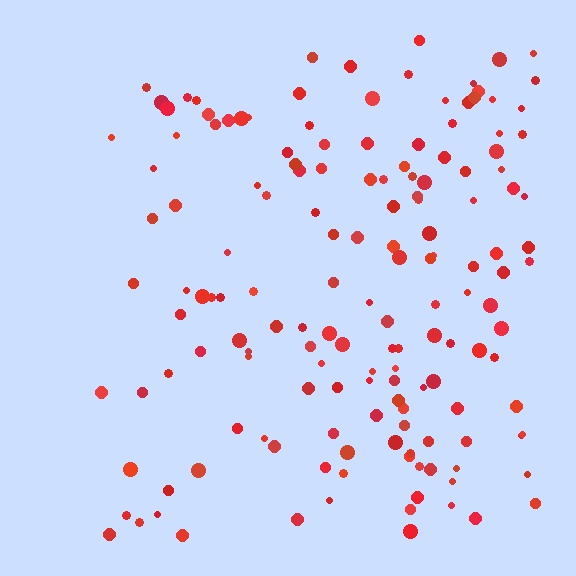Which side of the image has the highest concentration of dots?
The right.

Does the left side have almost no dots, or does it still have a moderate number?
Still a moderate number, just noticeably fewer than the right.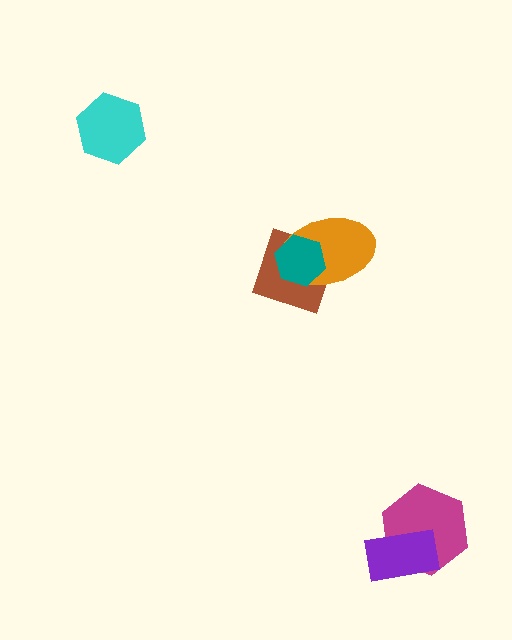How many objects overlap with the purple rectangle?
1 object overlaps with the purple rectangle.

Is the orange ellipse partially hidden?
Yes, it is partially covered by another shape.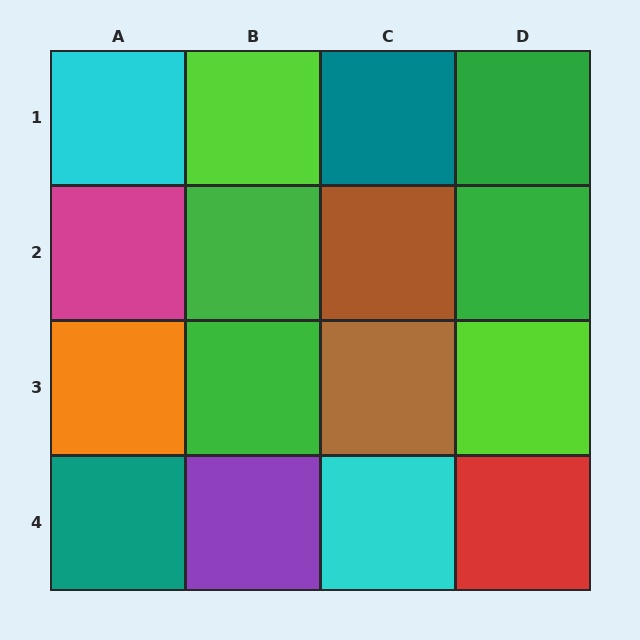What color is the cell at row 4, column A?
Teal.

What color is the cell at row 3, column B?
Green.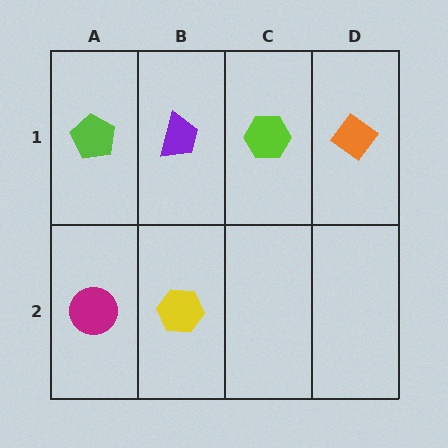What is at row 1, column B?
A purple trapezoid.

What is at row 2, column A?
A magenta circle.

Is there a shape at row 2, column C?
No, that cell is empty.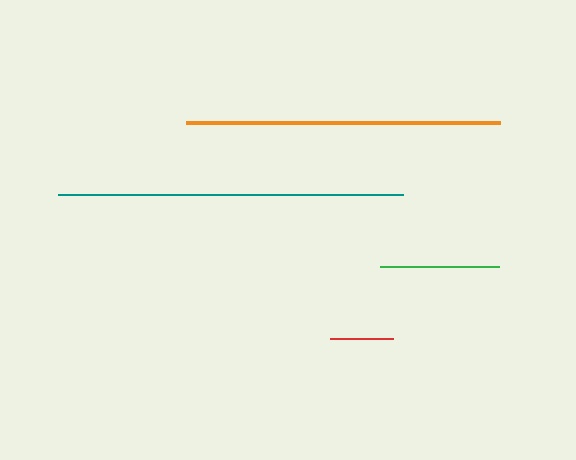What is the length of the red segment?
The red segment is approximately 63 pixels long.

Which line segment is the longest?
The teal line is the longest at approximately 345 pixels.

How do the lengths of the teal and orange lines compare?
The teal and orange lines are approximately the same length.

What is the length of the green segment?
The green segment is approximately 120 pixels long.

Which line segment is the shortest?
The red line is the shortest at approximately 63 pixels.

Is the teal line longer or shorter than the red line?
The teal line is longer than the red line.